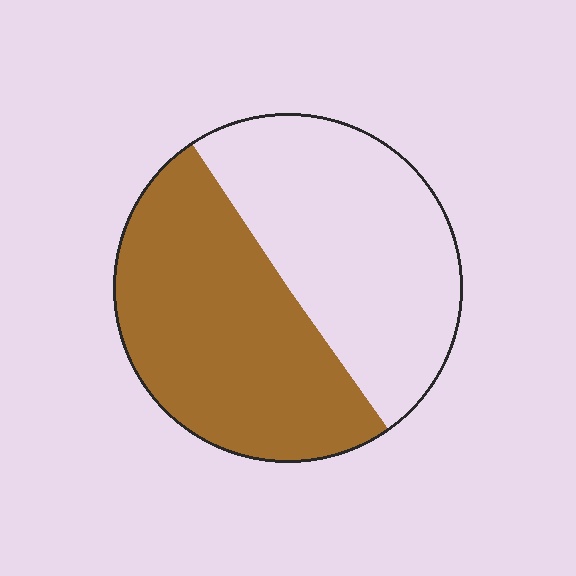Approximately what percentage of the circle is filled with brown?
Approximately 50%.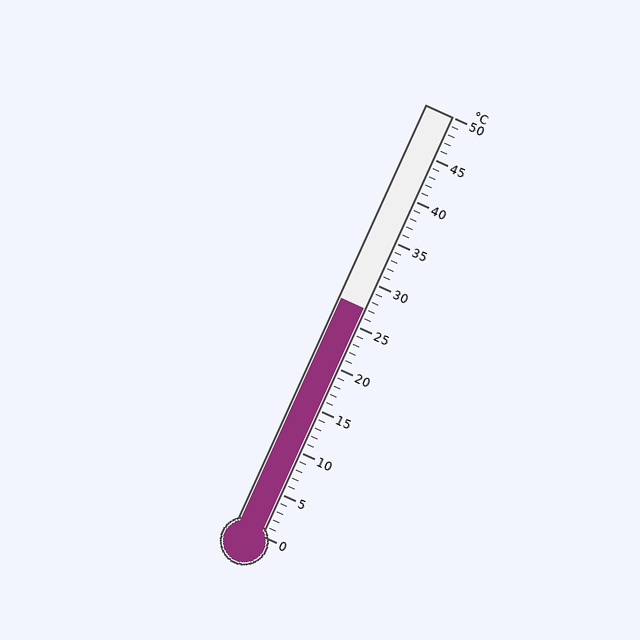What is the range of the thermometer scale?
The thermometer scale ranges from 0°C to 50°C.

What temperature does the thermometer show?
The thermometer shows approximately 27°C.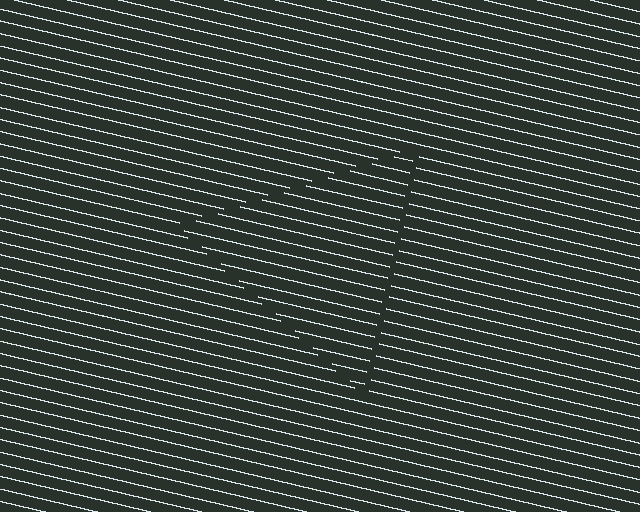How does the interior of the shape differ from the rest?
The interior of the shape contains the same grating, shifted by half a period — the contour is defined by the phase discontinuity where line-ends from the inner and outer gratings abut.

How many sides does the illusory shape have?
3 sides — the line-ends trace a triangle.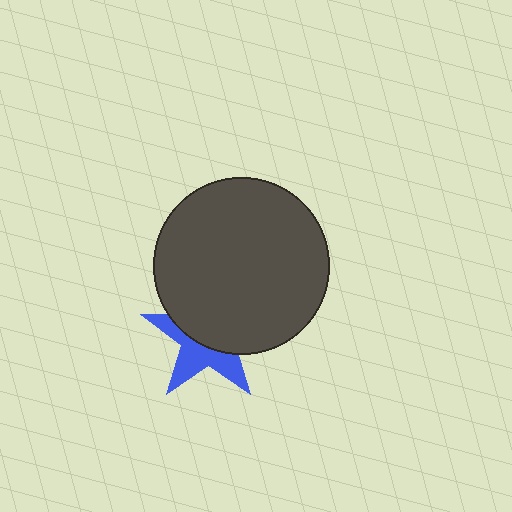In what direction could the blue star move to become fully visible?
The blue star could move down. That would shift it out from behind the dark gray circle entirely.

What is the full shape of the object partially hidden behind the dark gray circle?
The partially hidden object is a blue star.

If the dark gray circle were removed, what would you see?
You would see the complete blue star.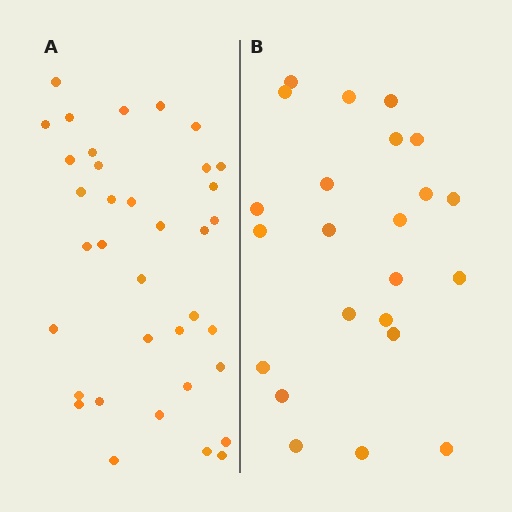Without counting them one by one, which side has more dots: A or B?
Region A (the left region) has more dots.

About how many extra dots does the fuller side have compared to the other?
Region A has approximately 15 more dots than region B.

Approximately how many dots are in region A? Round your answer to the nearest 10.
About 40 dots. (The exact count is 36, which rounds to 40.)